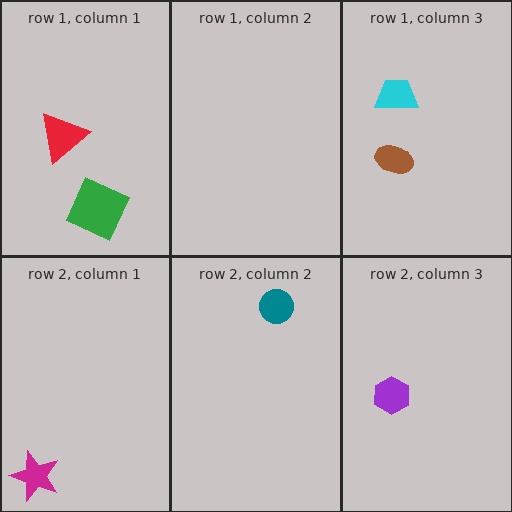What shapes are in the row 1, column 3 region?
The cyan trapezoid, the brown ellipse.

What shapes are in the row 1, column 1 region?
The red triangle, the green square.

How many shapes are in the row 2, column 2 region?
1.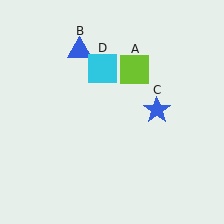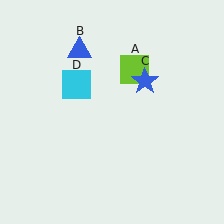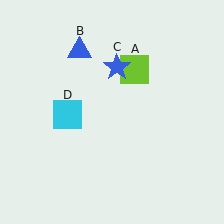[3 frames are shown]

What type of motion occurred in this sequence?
The blue star (object C), cyan square (object D) rotated counterclockwise around the center of the scene.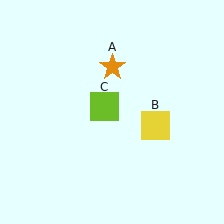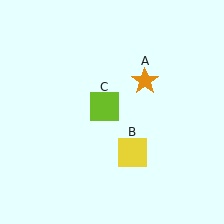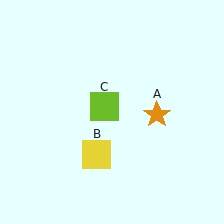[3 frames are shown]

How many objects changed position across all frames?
2 objects changed position: orange star (object A), yellow square (object B).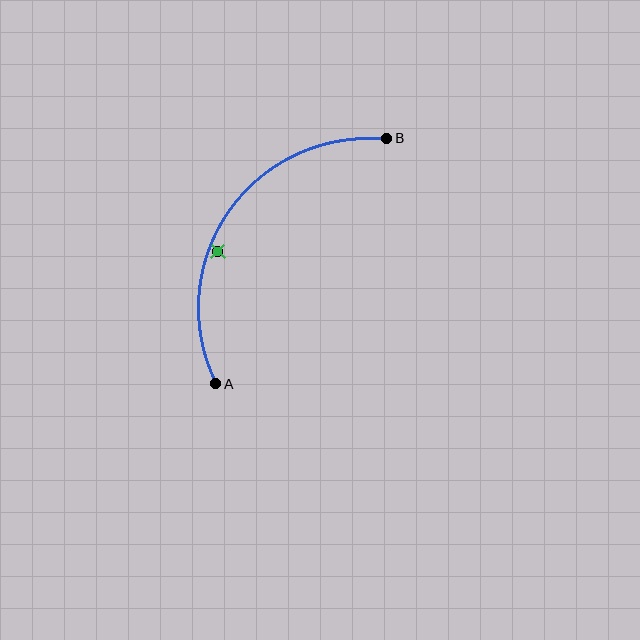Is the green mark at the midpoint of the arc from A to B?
No — the green mark does not lie on the arc at all. It sits slightly inside the curve.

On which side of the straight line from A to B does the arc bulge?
The arc bulges above and to the left of the straight line connecting A and B.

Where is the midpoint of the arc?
The arc midpoint is the point on the curve farthest from the straight line joining A and B. It sits above and to the left of that line.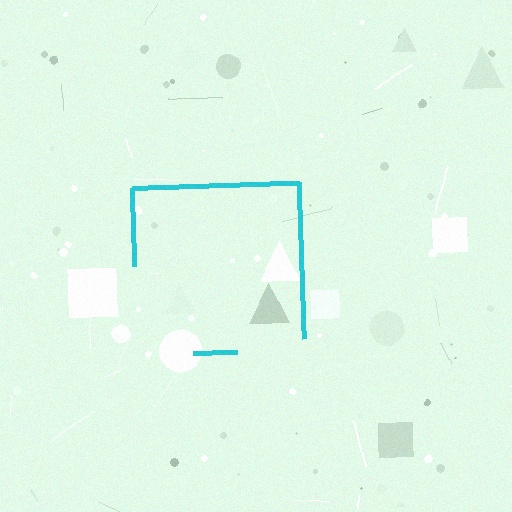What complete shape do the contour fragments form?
The contour fragments form a square.